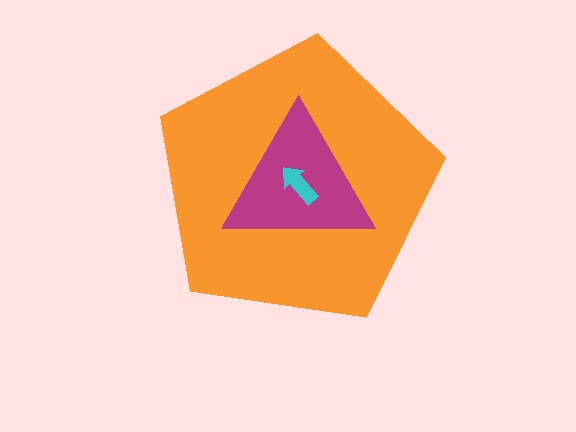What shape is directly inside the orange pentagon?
The magenta triangle.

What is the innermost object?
The cyan arrow.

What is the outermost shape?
The orange pentagon.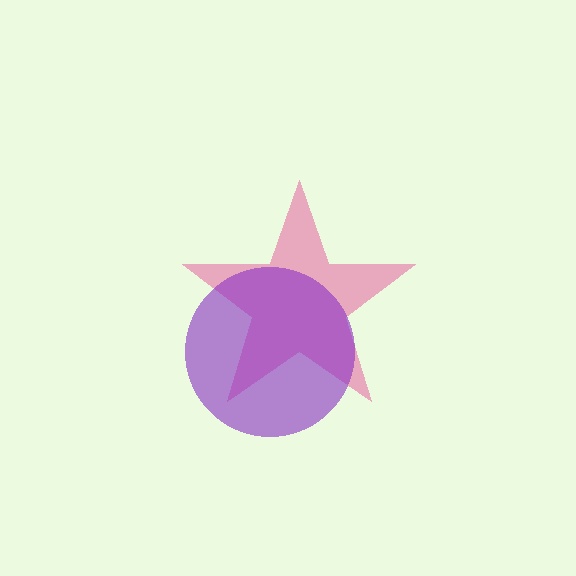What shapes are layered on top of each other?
The layered shapes are: a pink star, a purple circle.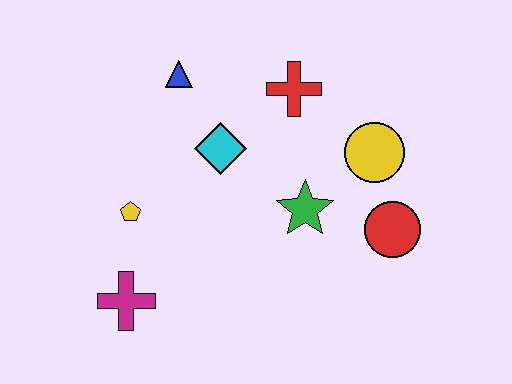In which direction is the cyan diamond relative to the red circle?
The cyan diamond is to the left of the red circle.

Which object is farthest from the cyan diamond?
The red circle is farthest from the cyan diamond.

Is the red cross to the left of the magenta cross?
No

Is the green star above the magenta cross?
Yes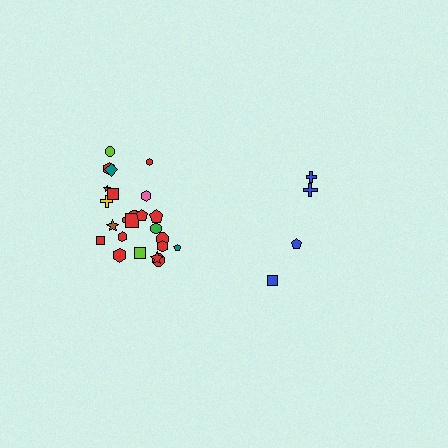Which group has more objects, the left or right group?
The left group.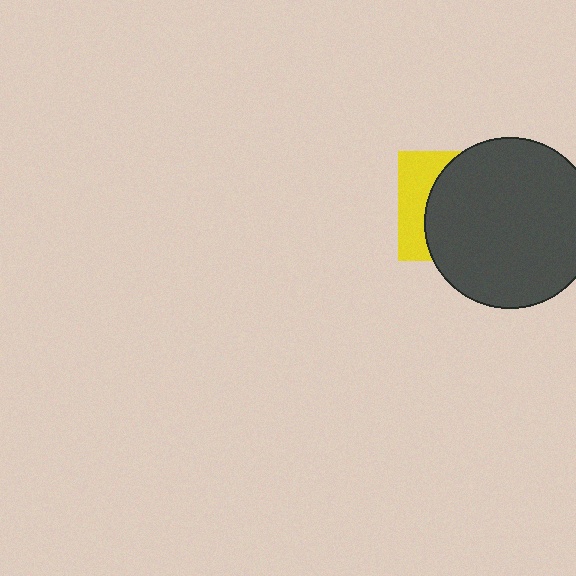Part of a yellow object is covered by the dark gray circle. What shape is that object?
It is a square.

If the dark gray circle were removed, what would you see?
You would see the complete yellow square.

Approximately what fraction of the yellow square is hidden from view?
Roughly 68% of the yellow square is hidden behind the dark gray circle.